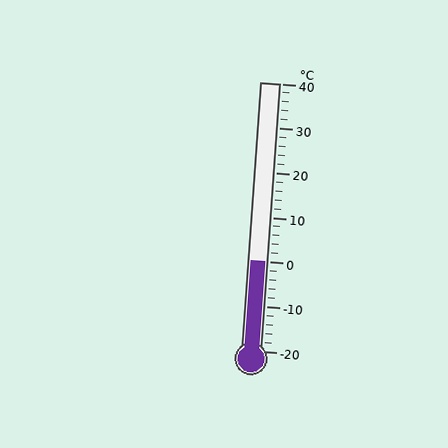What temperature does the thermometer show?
The thermometer shows approximately 0°C.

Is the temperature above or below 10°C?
The temperature is below 10°C.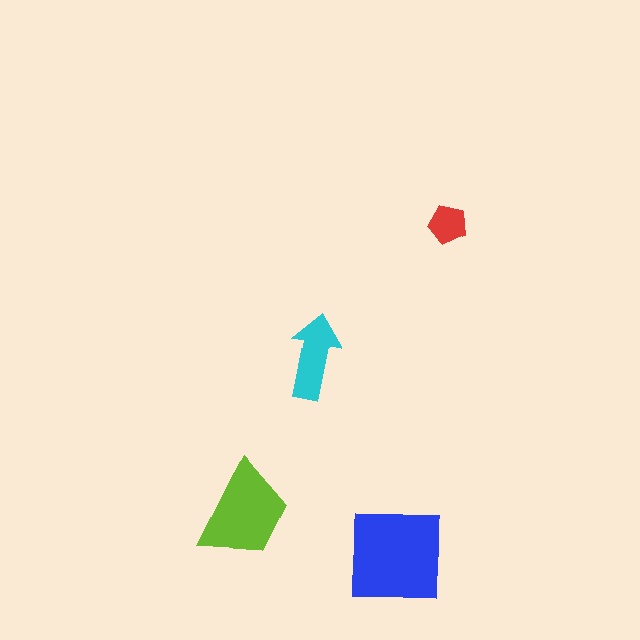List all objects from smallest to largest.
The red pentagon, the cyan arrow, the lime trapezoid, the blue square.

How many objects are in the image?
There are 4 objects in the image.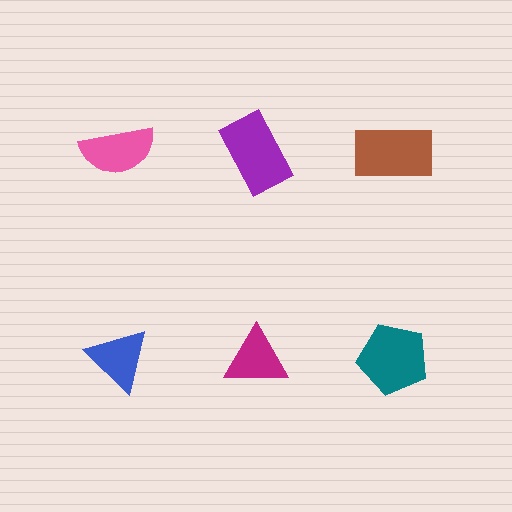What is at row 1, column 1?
A pink semicircle.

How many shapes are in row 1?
3 shapes.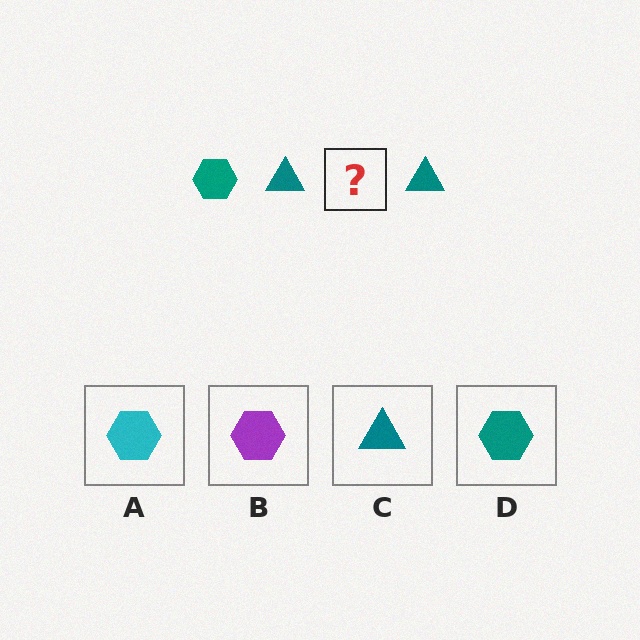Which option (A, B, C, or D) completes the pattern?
D.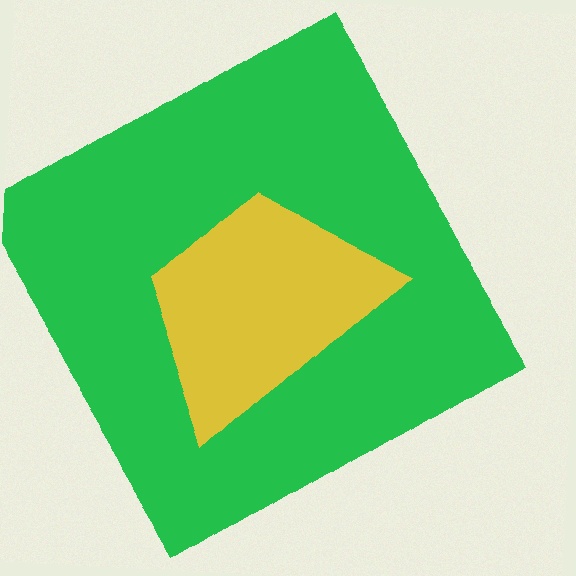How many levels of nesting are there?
2.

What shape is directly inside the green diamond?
The yellow trapezoid.